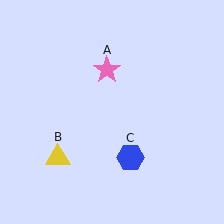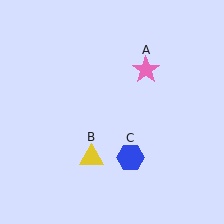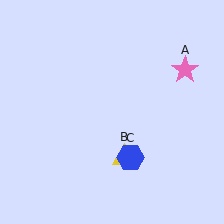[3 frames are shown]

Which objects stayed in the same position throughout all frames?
Blue hexagon (object C) remained stationary.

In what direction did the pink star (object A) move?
The pink star (object A) moved right.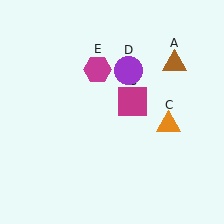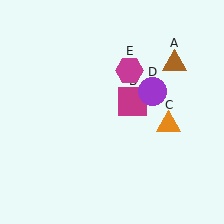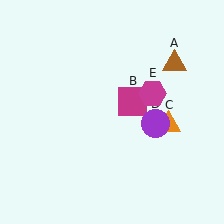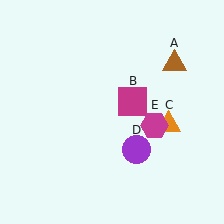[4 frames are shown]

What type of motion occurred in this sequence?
The purple circle (object D), magenta hexagon (object E) rotated clockwise around the center of the scene.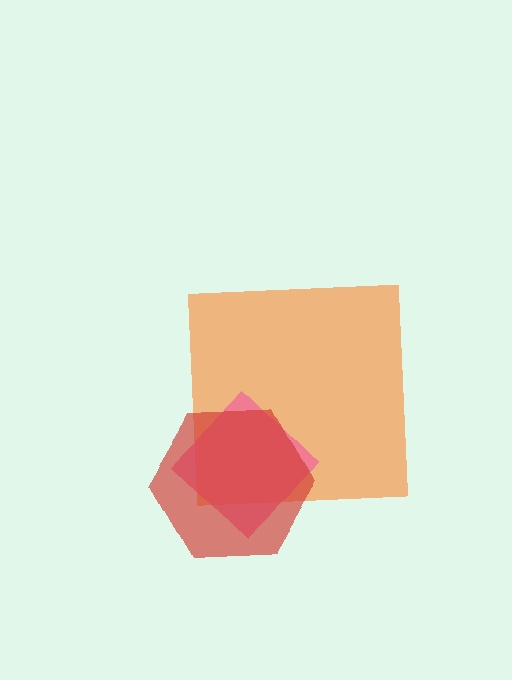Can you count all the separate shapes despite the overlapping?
Yes, there are 3 separate shapes.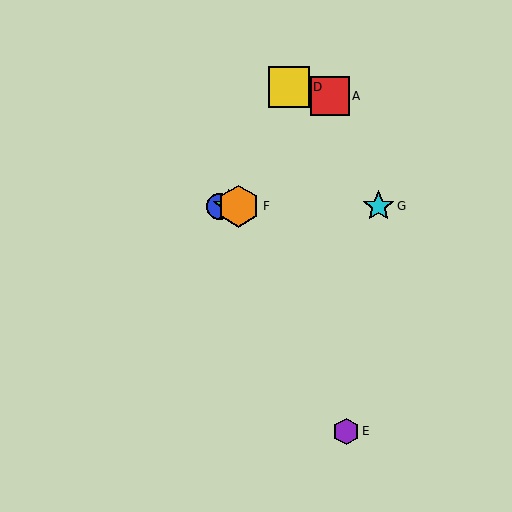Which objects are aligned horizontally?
Objects B, C, F, G are aligned horizontally.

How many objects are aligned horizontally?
4 objects (B, C, F, G) are aligned horizontally.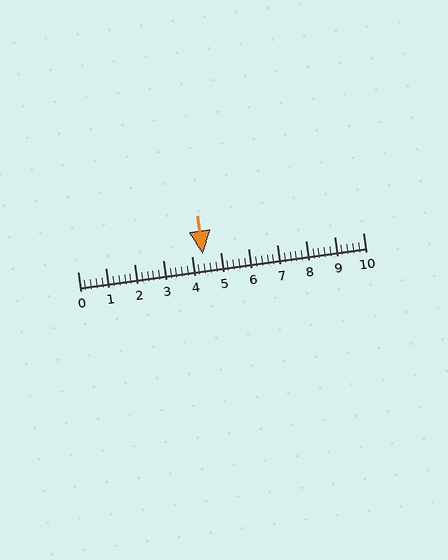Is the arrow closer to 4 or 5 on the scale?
The arrow is closer to 4.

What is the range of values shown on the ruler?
The ruler shows values from 0 to 10.